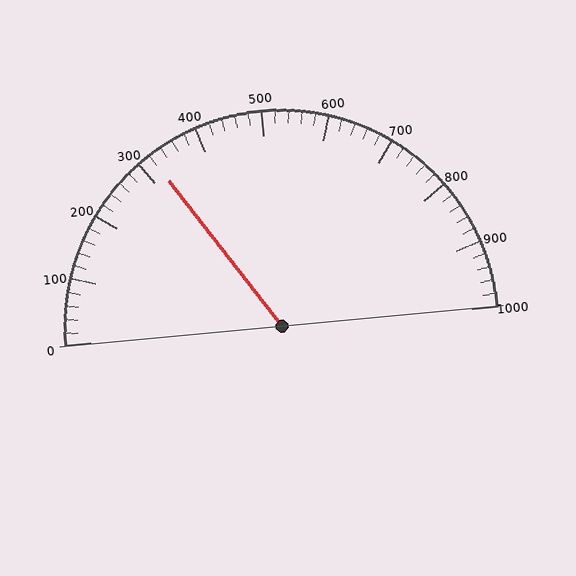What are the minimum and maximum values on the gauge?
The gauge ranges from 0 to 1000.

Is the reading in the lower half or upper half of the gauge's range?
The reading is in the lower half of the range (0 to 1000).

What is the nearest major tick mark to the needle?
The nearest major tick mark is 300.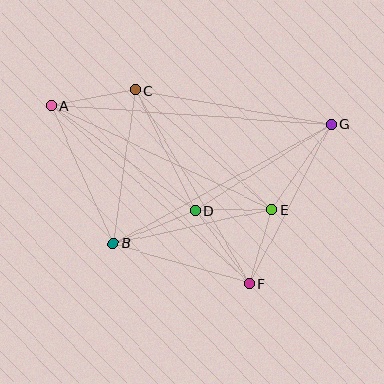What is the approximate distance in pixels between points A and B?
The distance between A and B is approximately 151 pixels.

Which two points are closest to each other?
Points D and E are closest to each other.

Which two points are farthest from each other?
Points A and G are farthest from each other.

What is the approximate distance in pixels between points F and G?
The distance between F and G is approximately 179 pixels.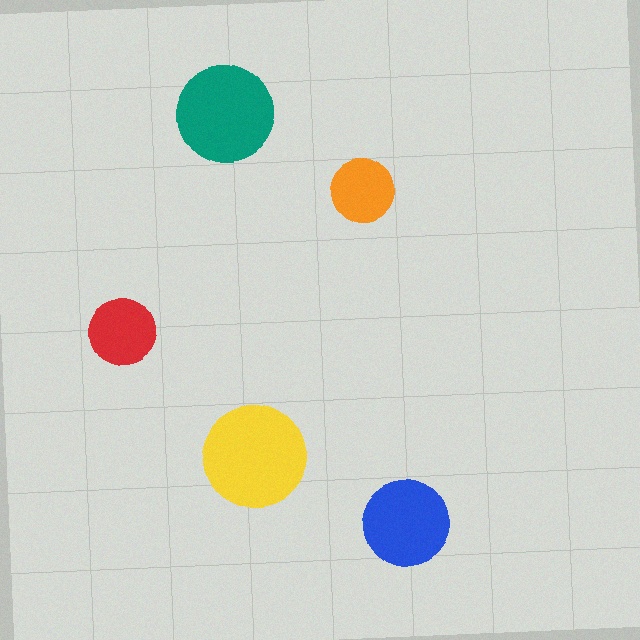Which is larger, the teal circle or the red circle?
The teal one.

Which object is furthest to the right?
The blue circle is rightmost.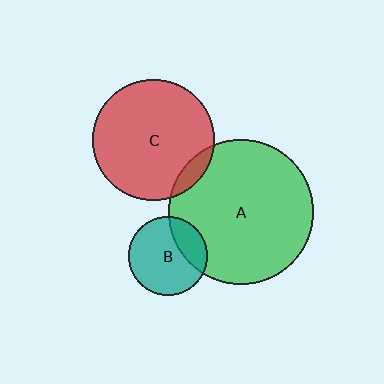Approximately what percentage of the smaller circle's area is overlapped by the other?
Approximately 10%.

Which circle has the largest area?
Circle A (green).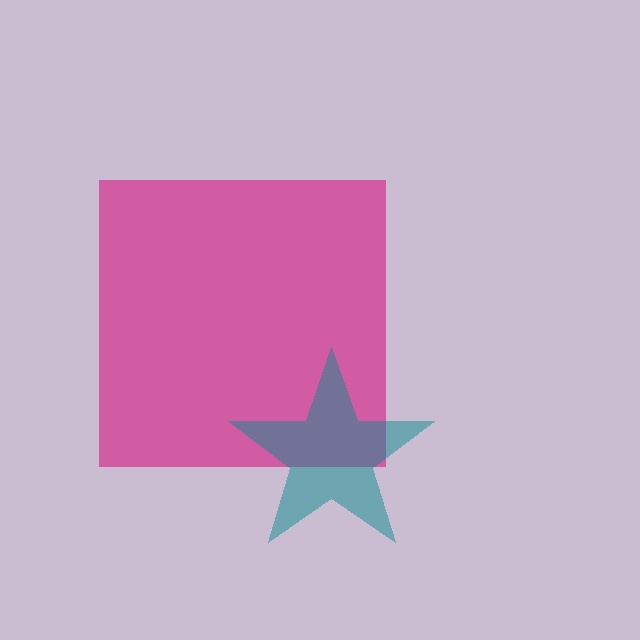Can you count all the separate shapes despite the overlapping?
Yes, there are 2 separate shapes.